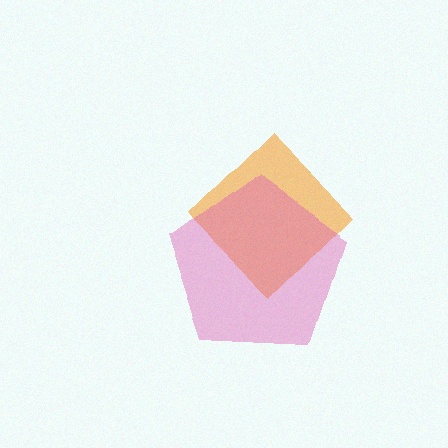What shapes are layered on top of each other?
The layered shapes are: an orange diamond, a pink pentagon.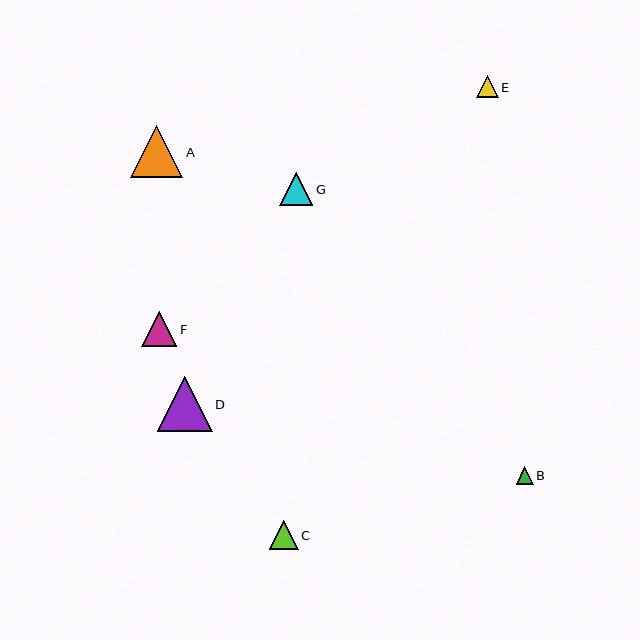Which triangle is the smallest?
Triangle B is the smallest with a size of approximately 17 pixels.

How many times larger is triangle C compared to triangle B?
Triangle C is approximately 1.7 times the size of triangle B.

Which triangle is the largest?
Triangle D is the largest with a size of approximately 55 pixels.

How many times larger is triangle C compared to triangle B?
Triangle C is approximately 1.7 times the size of triangle B.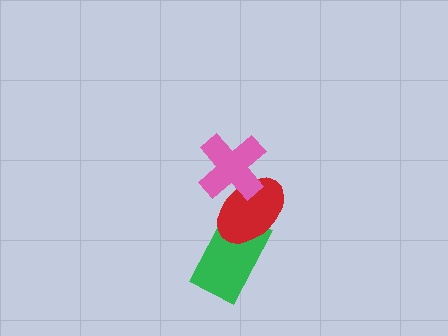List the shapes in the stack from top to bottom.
From top to bottom: the pink cross, the red ellipse, the green rectangle.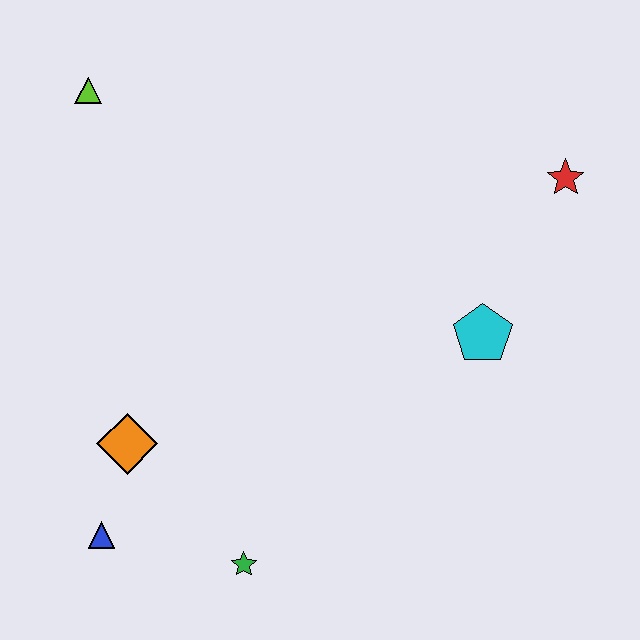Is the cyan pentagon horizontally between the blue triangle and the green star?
No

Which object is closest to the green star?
The blue triangle is closest to the green star.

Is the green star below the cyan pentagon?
Yes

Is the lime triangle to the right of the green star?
No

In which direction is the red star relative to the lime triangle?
The red star is to the right of the lime triangle.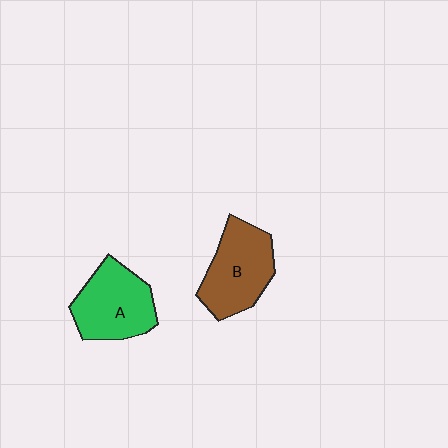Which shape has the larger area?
Shape B (brown).